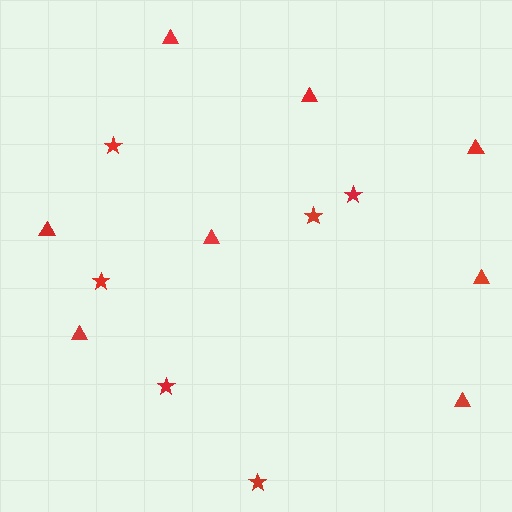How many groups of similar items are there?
There are 2 groups: one group of stars (6) and one group of triangles (8).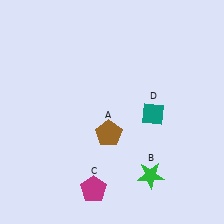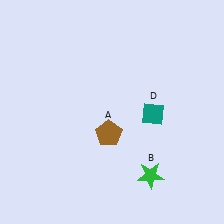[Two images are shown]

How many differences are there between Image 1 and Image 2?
There is 1 difference between the two images.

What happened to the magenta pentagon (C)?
The magenta pentagon (C) was removed in Image 2. It was in the bottom-left area of Image 1.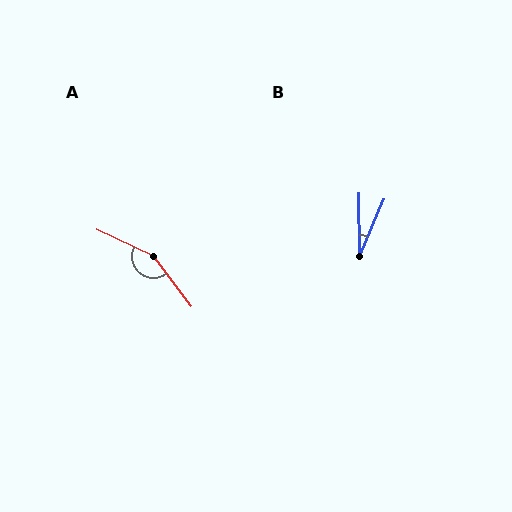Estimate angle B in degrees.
Approximately 24 degrees.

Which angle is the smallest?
B, at approximately 24 degrees.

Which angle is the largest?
A, at approximately 152 degrees.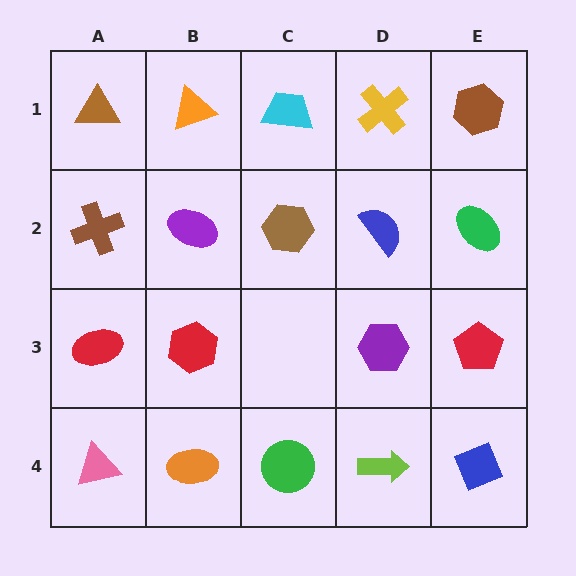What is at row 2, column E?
A green ellipse.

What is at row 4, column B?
An orange ellipse.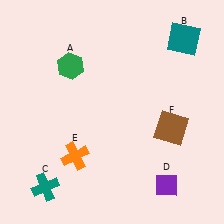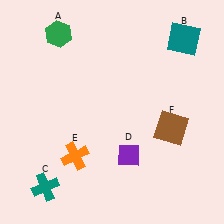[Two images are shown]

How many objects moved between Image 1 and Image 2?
2 objects moved between the two images.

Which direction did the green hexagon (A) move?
The green hexagon (A) moved up.